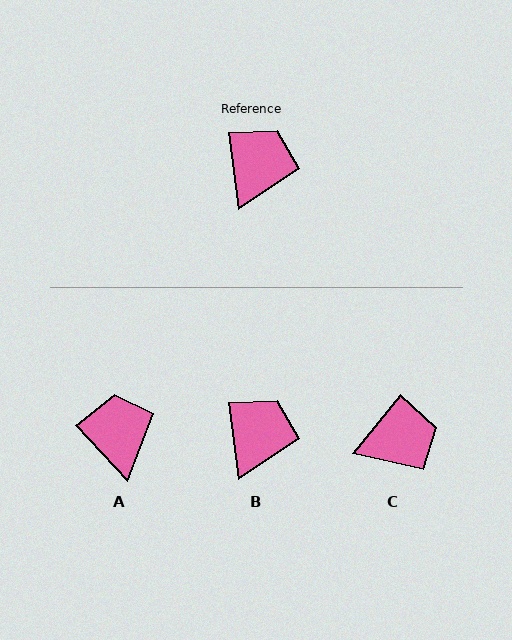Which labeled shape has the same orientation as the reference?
B.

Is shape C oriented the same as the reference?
No, it is off by about 46 degrees.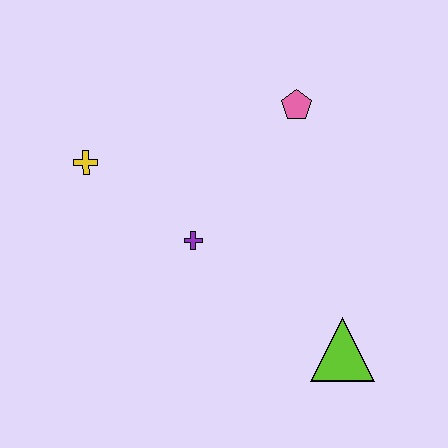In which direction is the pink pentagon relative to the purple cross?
The pink pentagon is above the purple cross.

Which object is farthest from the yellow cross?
The lime triangle is farthest from the yellow cross.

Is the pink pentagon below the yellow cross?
No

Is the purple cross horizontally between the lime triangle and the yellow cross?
Yes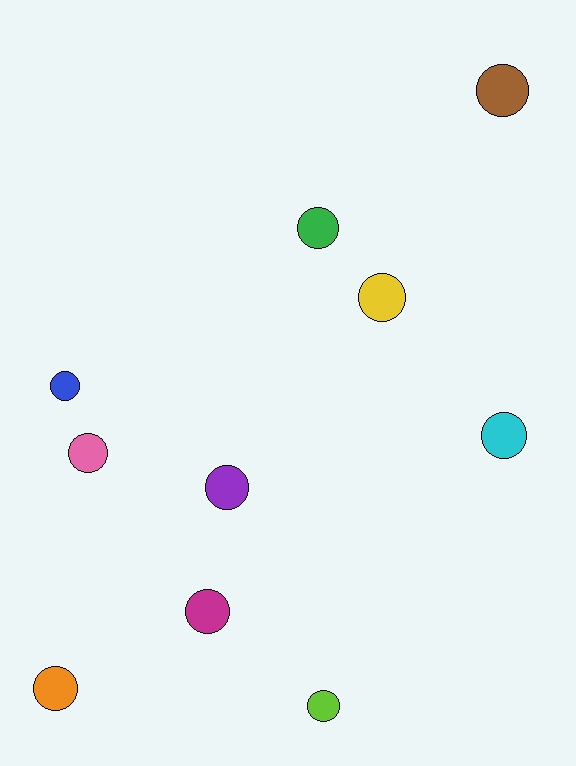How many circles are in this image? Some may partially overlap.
There are 10 circles.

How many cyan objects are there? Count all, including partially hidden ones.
There is 1 cyan object.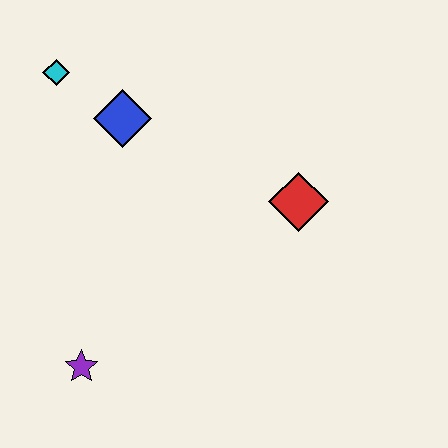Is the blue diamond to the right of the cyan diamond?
Yes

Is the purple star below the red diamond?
Yes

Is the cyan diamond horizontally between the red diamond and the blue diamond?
No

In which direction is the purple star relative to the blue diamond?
The purple star is below the blue diamond.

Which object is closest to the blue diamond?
The cyan diamond is closest to the blue diamond.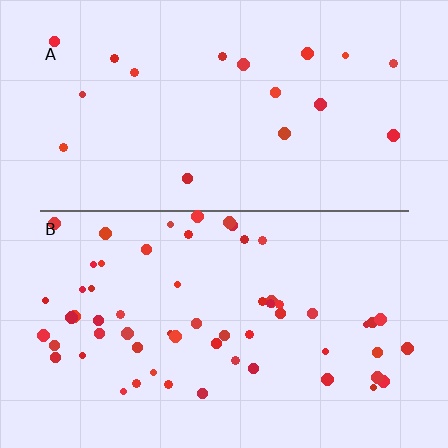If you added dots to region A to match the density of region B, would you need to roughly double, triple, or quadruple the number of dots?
Approximately triple.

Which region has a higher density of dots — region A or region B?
B (the bottom).